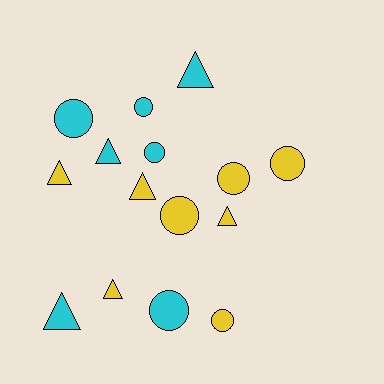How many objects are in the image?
There are 15 objects.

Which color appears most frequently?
Yellow, with 8 objects.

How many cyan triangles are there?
There are 3 cyan triangles.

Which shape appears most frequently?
Circle, with 8 objects.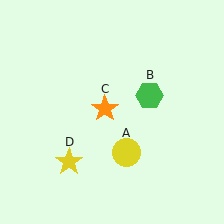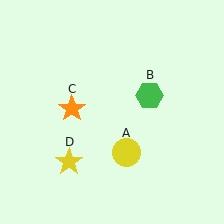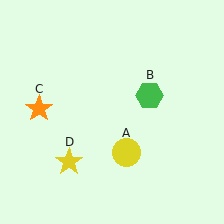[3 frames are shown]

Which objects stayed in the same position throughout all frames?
Yellow circle (object A) and green hexagon (object B) and yellow star (object D) remained stationary.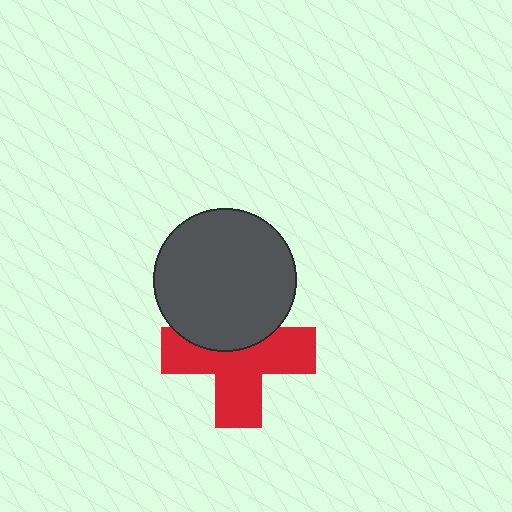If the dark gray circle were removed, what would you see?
You would see the complete red cross.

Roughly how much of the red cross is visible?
About half of it is visible (roughly 64%).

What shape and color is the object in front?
The object in front is a dark gray circle.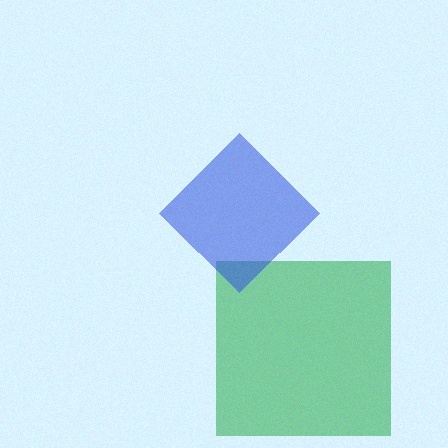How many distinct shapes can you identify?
There are 2 distinct shapes: a green square, a blue diamond.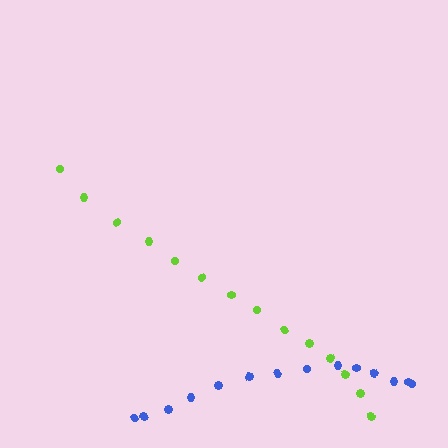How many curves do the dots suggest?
There are 2 distinct paths.